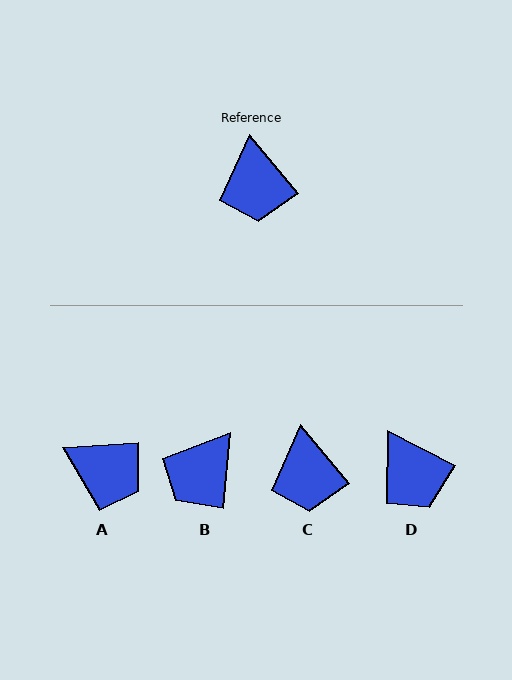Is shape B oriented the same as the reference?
No, it is off by about 45 degrees.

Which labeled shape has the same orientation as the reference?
C.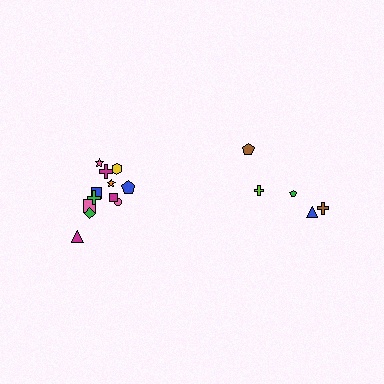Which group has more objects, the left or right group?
The left group.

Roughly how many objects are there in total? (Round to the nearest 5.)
Roughly 15 objects in total.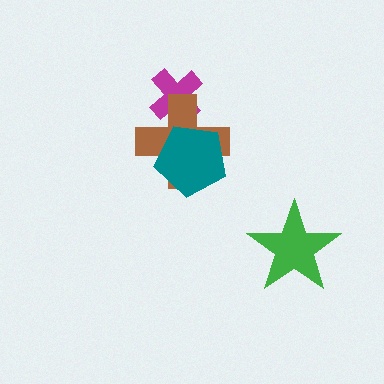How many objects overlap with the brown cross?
2 objects overlap with the brown cross.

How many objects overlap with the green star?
0 objects overlap with the green star.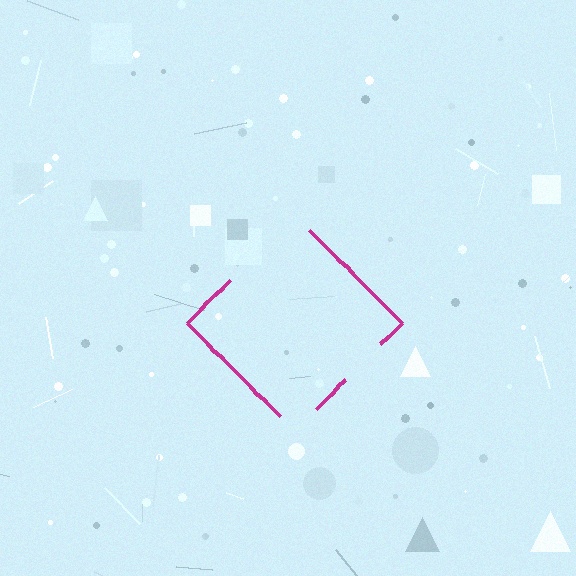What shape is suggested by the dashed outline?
The dashed outline suggests a diamond.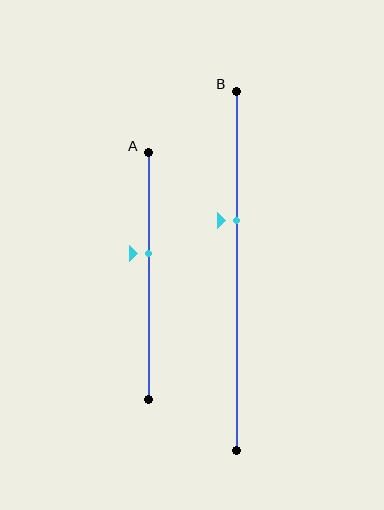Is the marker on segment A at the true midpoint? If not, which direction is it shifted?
No, the marker on segment A is shifted upward by about 9% of the segment length.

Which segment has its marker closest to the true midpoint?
Segment A has its marker closest to the true midpoint.